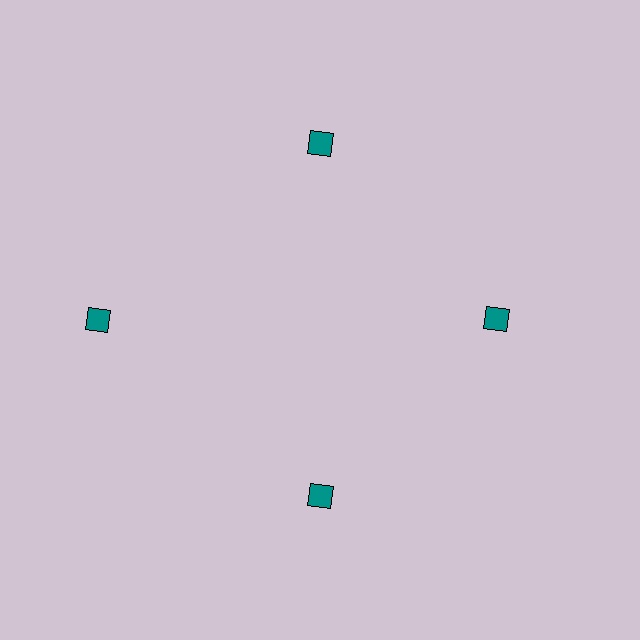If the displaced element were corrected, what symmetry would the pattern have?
It would have 4-fold rotational symmetry — the pattern would map onto itself every 90 degrees.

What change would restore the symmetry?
The symmetry would be restored by moving it inward, back onto the ring so that all 4 diamonds sit at equal angles and equal distance from the center.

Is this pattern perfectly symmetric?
No. The 4 teal diamonds are arranged in a ring, but one element near the 9 o'clock position is pushed outward from the center, breaking the 4-fold rotational symmetry.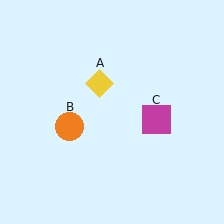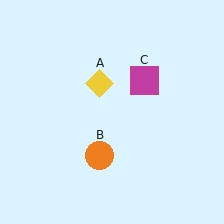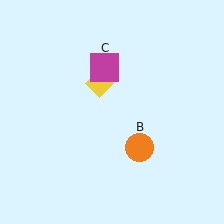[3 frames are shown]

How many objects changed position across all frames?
2 objects changed position: orange circle (object B), magenta square (object C).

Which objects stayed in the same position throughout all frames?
Yellow diamond (object A) remained stationary.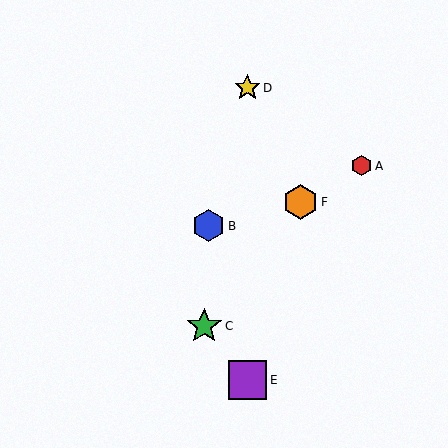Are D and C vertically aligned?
No, D is at x≈247 and C is at x≈204.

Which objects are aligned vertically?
Objects D, E are aligned vertically.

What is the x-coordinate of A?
Object A is at x≈362.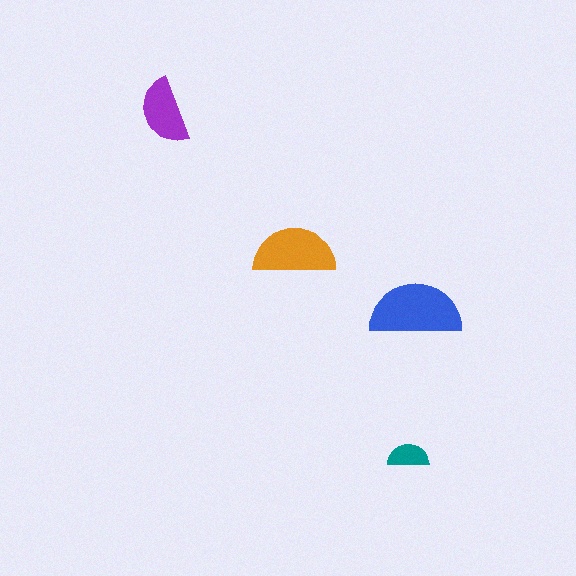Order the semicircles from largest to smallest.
the blue one, the orange one, the purple one, the teal one.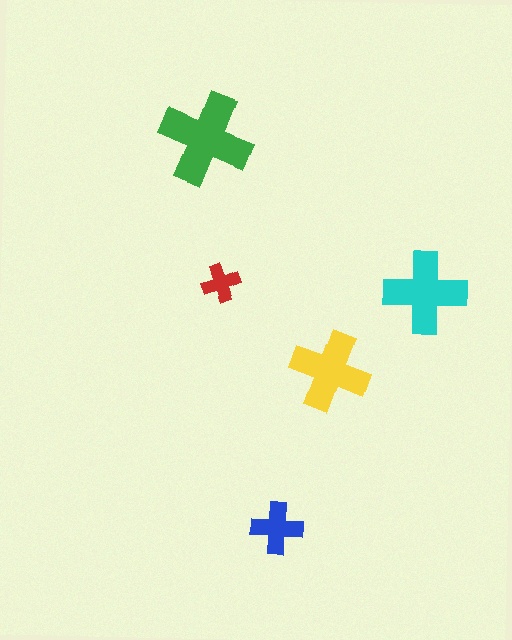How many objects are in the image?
There are 5 objects in the image.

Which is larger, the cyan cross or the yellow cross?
The cyan one.